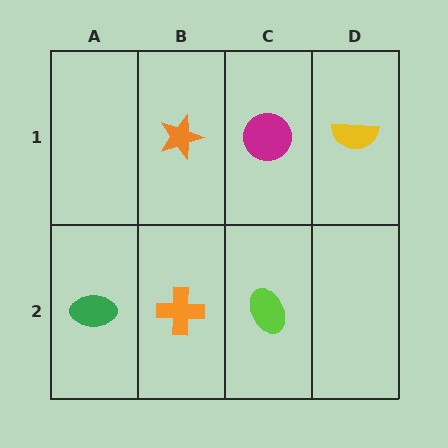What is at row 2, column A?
A green ellipse.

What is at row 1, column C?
A magenta circle.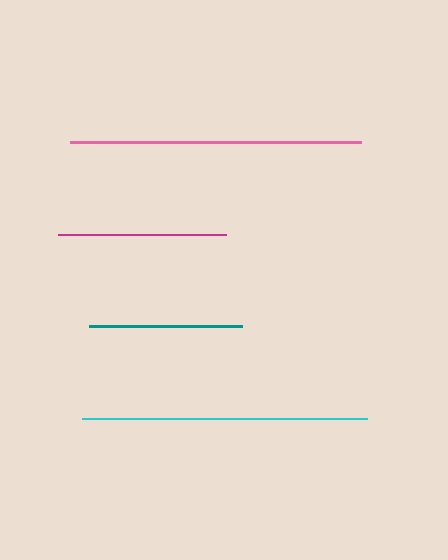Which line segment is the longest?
The pink line is the longest at approximately 290 pixels.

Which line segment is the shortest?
The teal line is the shortest at approximately 153 pixels.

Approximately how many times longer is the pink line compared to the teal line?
The pink line is approximately 1.9 times the length of the teal line.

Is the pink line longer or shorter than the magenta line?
The pink line is longer than the magenta line.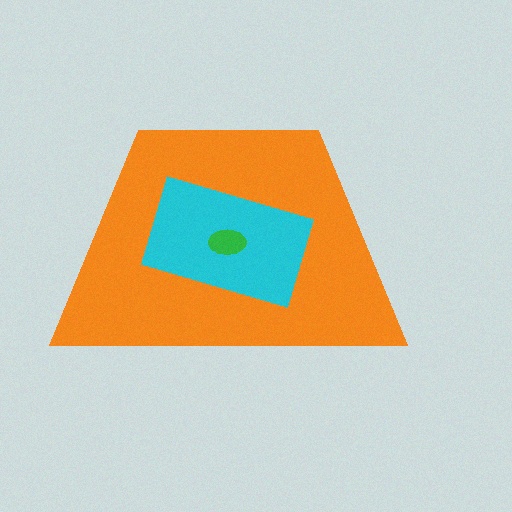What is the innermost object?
The green ellipse.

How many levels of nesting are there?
3.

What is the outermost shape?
The orange trapezoid.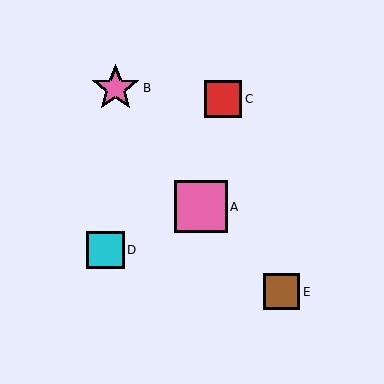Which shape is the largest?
The pink square (labeled A) is the largest.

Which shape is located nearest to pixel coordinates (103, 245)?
The cyan square (labeled D) at (105, 250) is nearest to that location.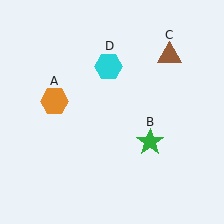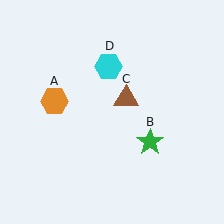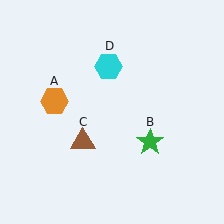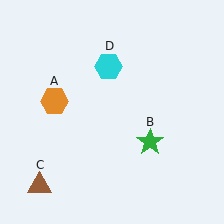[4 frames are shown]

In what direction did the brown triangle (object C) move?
The brown triangle (object C) moved down and to the left.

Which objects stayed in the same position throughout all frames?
Orange hexagon (object A) and green star (object B) and cyan hexagon (object D) remained stationary.